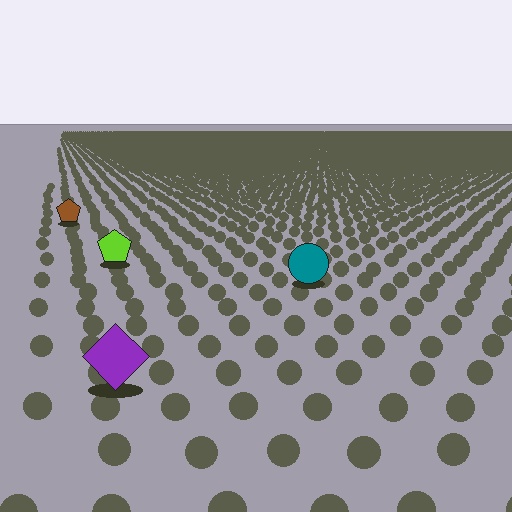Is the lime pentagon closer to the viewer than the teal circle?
No. The teal circle is closer — you can tell from the texture gradient: the ground texture is coarser near it.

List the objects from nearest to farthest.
From nearest to farthest: the purple diamond, the teal circle, the lime pentagon, the brown pentagon.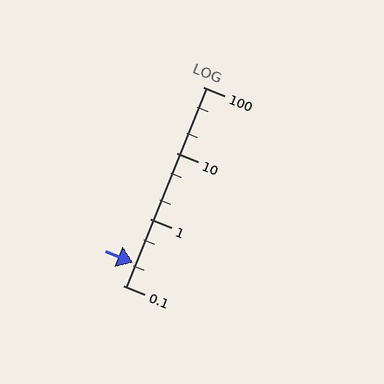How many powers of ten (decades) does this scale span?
The scale spans 3 decades, from 0.1 to 100.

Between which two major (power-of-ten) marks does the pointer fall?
The pointer is between 0.1 and 1.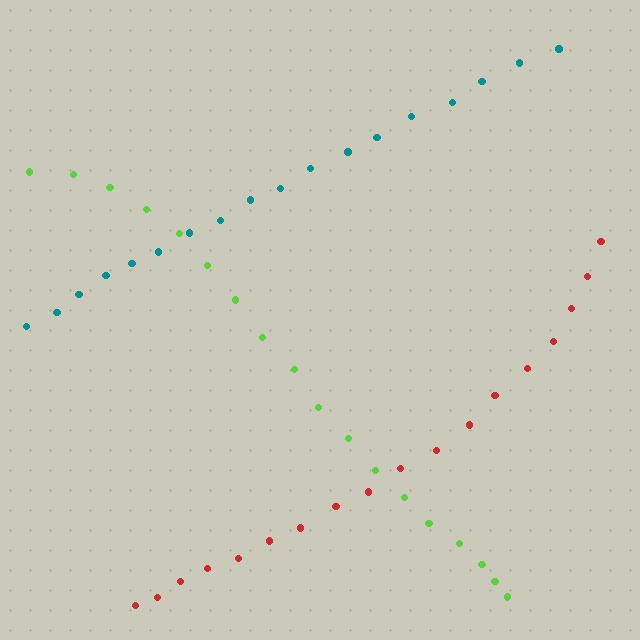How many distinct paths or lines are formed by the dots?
There are 3 distinct paths.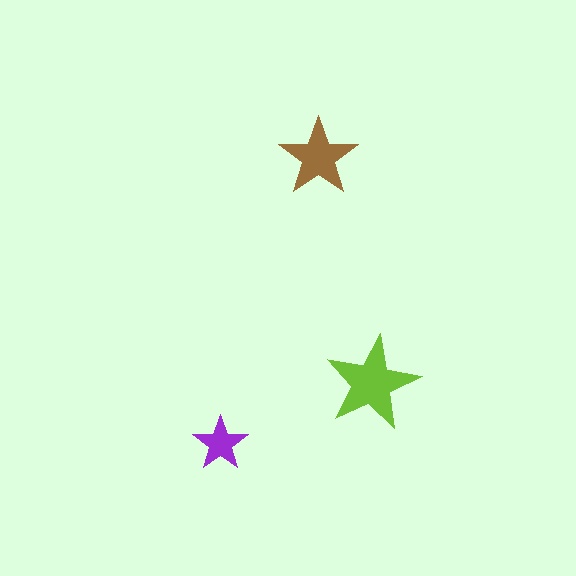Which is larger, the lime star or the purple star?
The lime one.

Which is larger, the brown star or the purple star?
The brown one.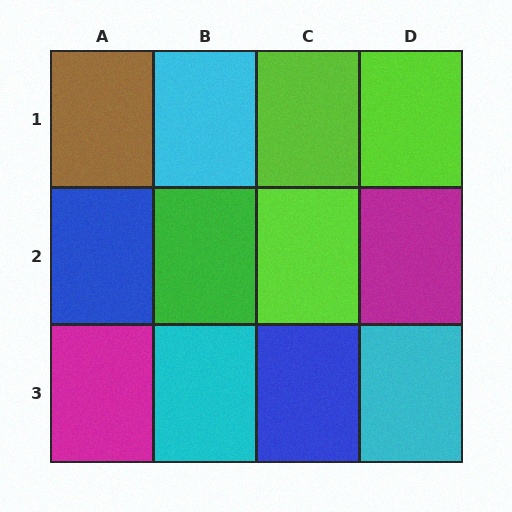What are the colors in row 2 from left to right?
Blue, green, lime, magenta.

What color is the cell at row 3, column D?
Cyan.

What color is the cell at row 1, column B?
Cyan.